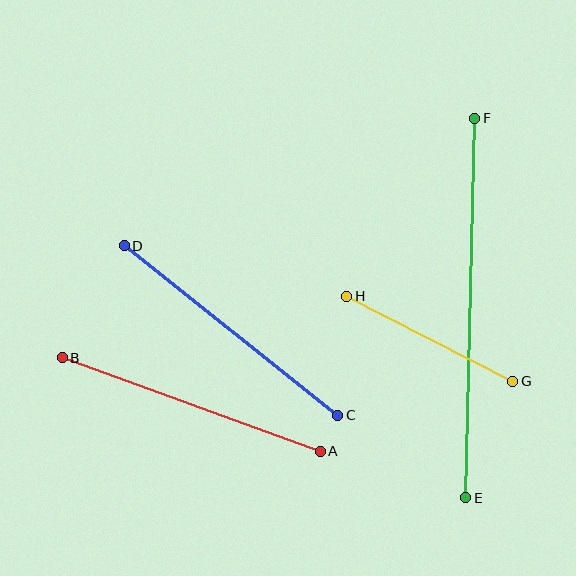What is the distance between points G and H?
The distance is approximately 186 pixels.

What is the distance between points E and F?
The distance is approximately 380 pixels.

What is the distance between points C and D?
The distance is approximately 273 pixels.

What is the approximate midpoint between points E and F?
The midpoint is at approximately (470, 308) pixels.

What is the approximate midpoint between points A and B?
The midpoint is at approximately (191, 405) pixels.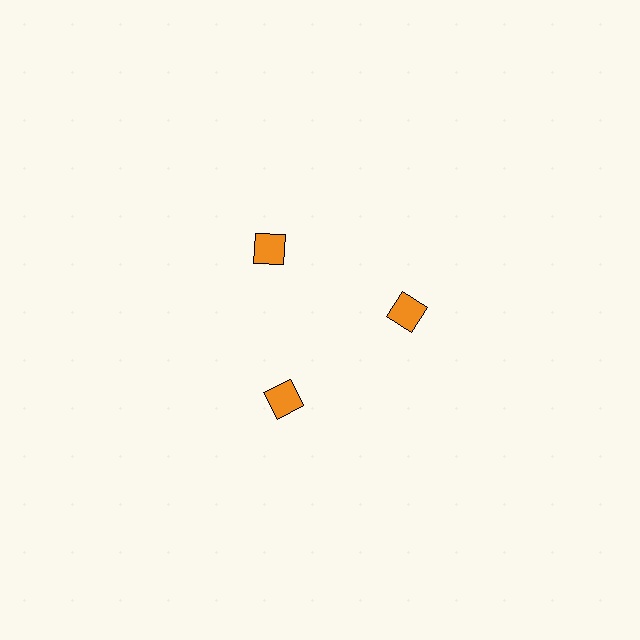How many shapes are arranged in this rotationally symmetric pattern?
There are 3 shapes, arranged in 3 groups of 1.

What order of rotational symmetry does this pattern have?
This pattern has 3-fold rotational symmetry.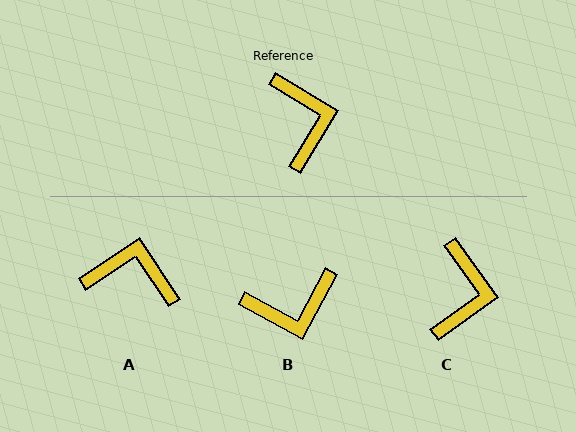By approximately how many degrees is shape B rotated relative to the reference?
Approximately 87 degrees clockwise.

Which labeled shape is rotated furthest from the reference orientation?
B, about 87 degrees away.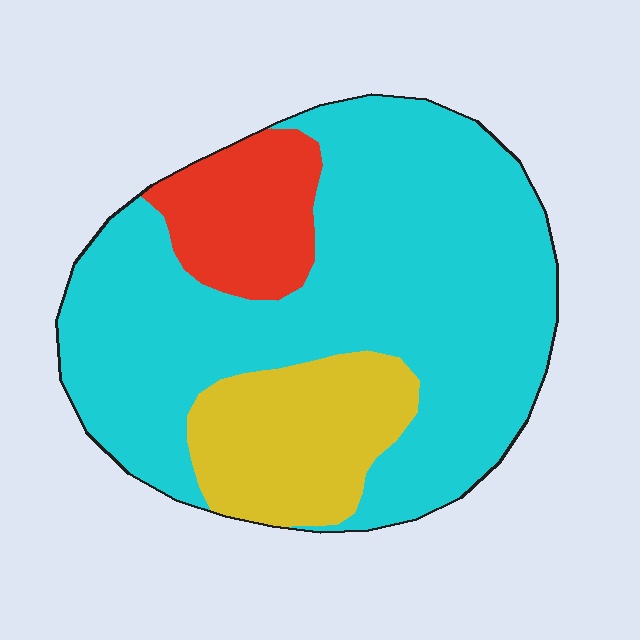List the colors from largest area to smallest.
From largest to smallest: cyan, yellow, red.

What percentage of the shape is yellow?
Yellow takes up about one sixth (1/6) of the shape.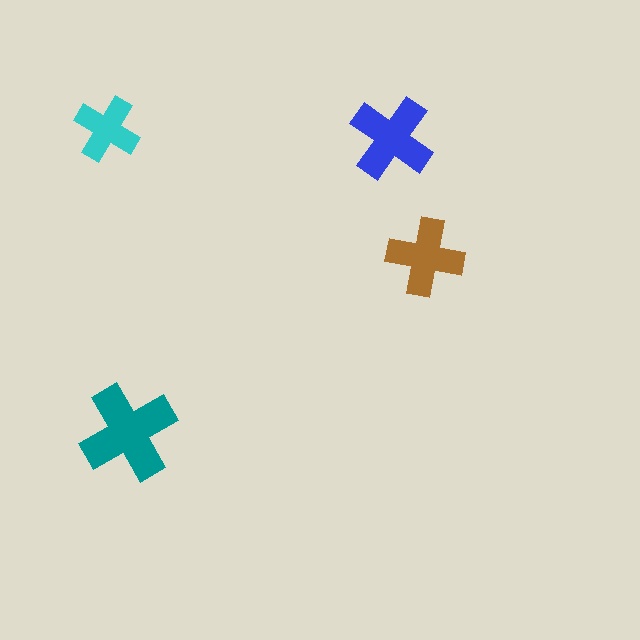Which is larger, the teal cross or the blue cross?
The teal one.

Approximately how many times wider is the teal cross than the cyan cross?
About 1.5 times wider.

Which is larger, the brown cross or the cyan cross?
The brown one.